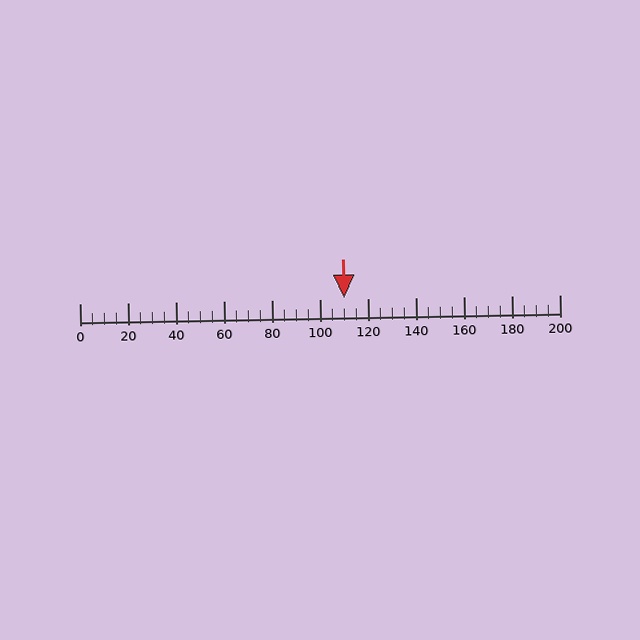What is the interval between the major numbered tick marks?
The major tick marks are spaced 20 units apart.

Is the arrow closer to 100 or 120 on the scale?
The arrow is closer to 120.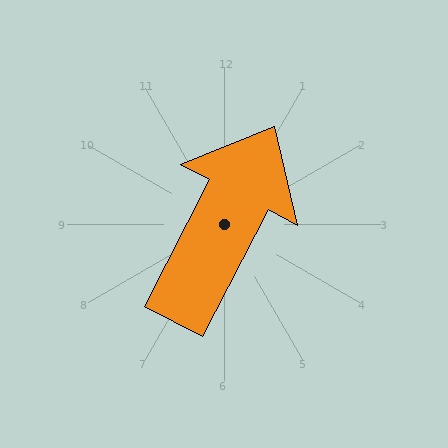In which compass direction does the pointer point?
Northeast.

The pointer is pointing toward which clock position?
Roughly 1 o'clock.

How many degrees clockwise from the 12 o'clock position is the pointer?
Approximately 27 degrees.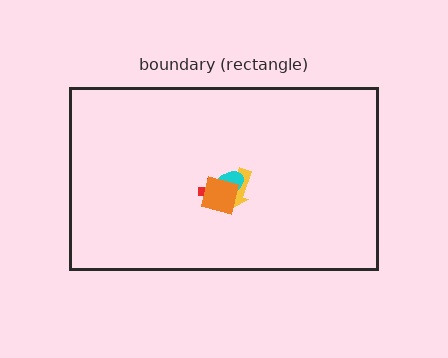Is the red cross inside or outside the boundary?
Inside.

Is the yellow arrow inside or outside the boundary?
Inside.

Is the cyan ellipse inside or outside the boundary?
Inside.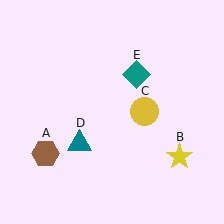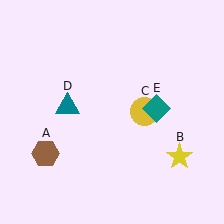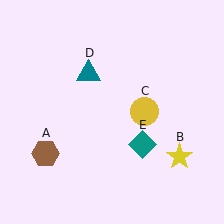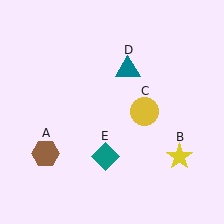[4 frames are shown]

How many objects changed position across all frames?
2 objects changed position: teal triangle (object D), teal diamond (object E).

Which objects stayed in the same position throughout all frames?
Brown hexagon (object A) and yellow star (object B) and yellow circle (object C) remained stationary.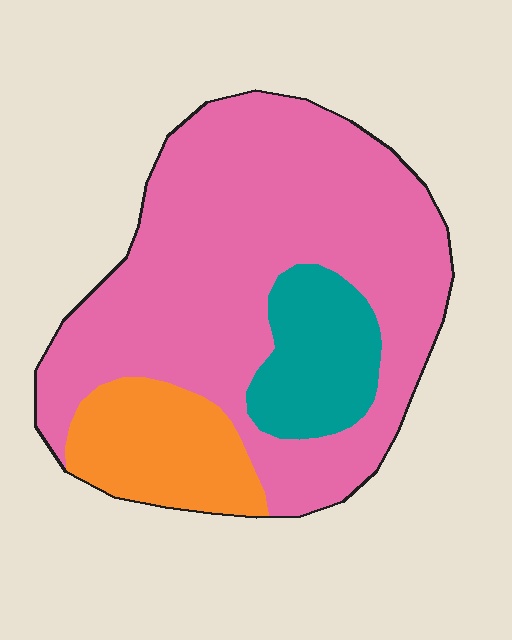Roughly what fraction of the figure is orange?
Orange takes up about one sixth (1/6) of the figure.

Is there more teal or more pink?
Pink.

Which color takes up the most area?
Pink, at roughly 70%.